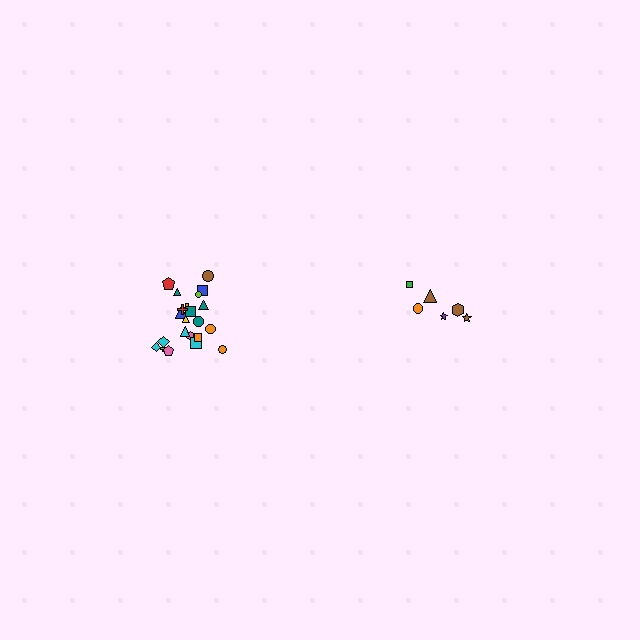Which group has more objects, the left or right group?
The left group.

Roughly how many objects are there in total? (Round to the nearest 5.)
Roughly 30 objects in total.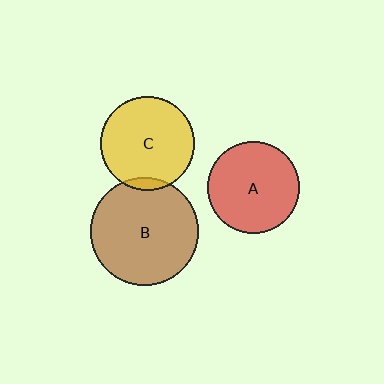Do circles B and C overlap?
Yes.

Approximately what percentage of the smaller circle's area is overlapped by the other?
Approximately 5%.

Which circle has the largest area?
Circle B (brown).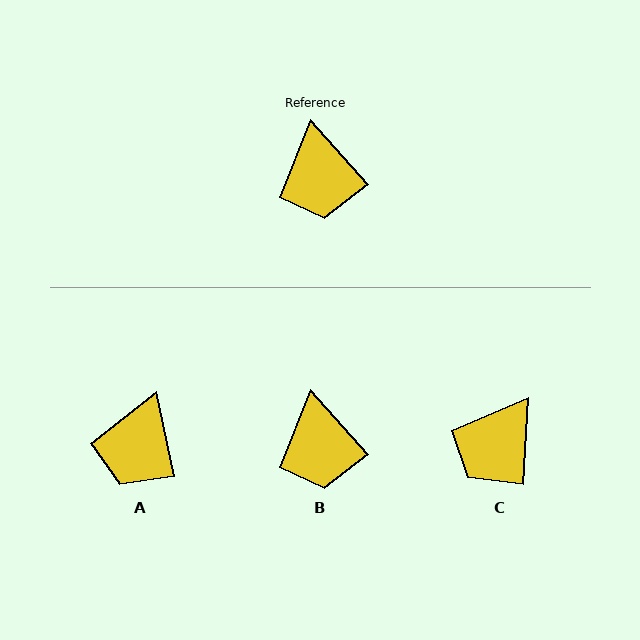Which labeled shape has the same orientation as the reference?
B.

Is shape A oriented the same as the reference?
No, it is off by about 30 degrees.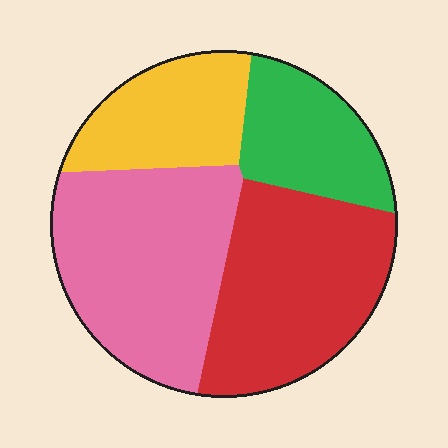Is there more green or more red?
Red.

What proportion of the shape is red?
Red takes up about one third (1/3) of the shape.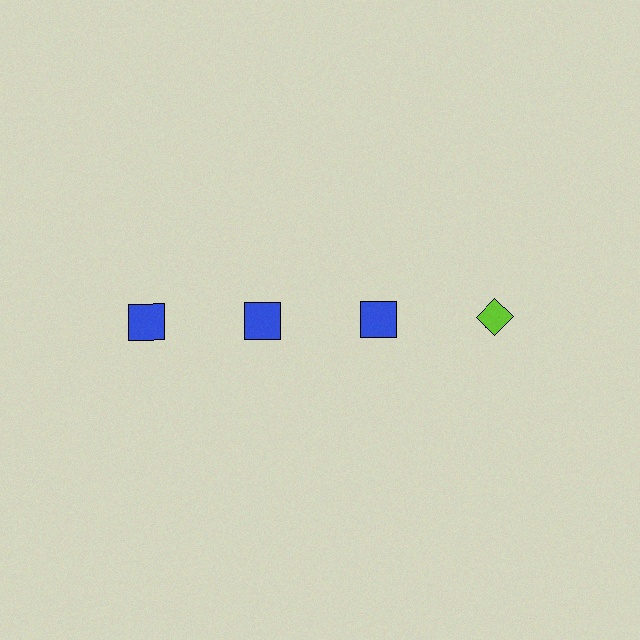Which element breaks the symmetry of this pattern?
The lime diamond in the top row, second from right column breaks the symmetry. All other shapes are blue squares.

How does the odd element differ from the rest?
It differs in both color (lime instead of blue) and shape (diamond instead of square).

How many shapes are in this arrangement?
There are 4 shapes arranged in a grid pattern.